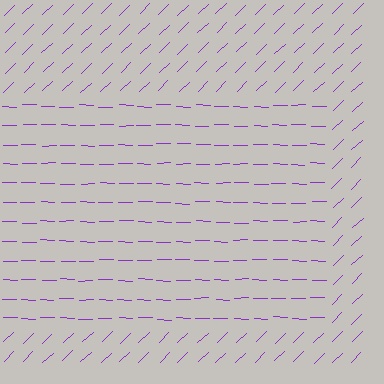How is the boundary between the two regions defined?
The boundary is defined purely by a change in line orientation (approximately 45 degrees difference). All lines are the same color and thickness.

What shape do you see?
I see a rectangle.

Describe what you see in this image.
The image is filled with small purple line segments. A rectangle region in the image has lines oriented differently from the surrounding lines, creating a visible texture boundary.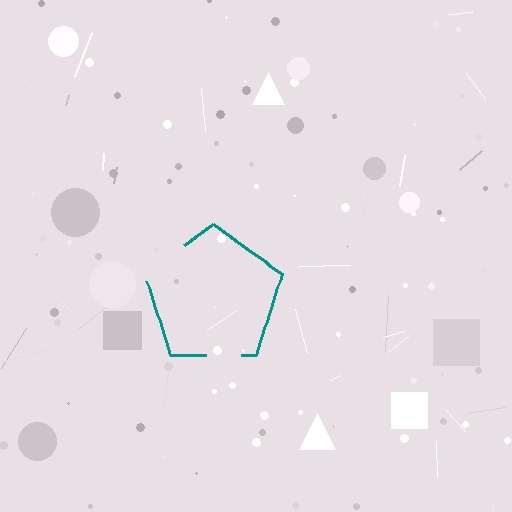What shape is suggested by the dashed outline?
The dashed outline suggests a pentagon.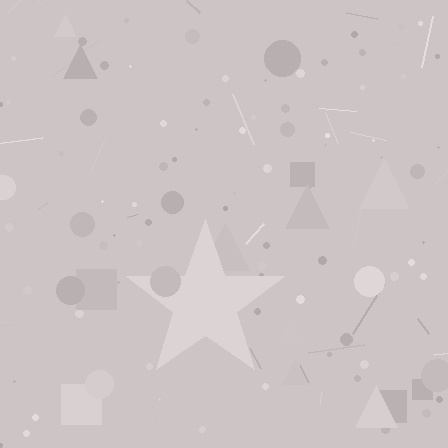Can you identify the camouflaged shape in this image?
The camouflaged shape is a star.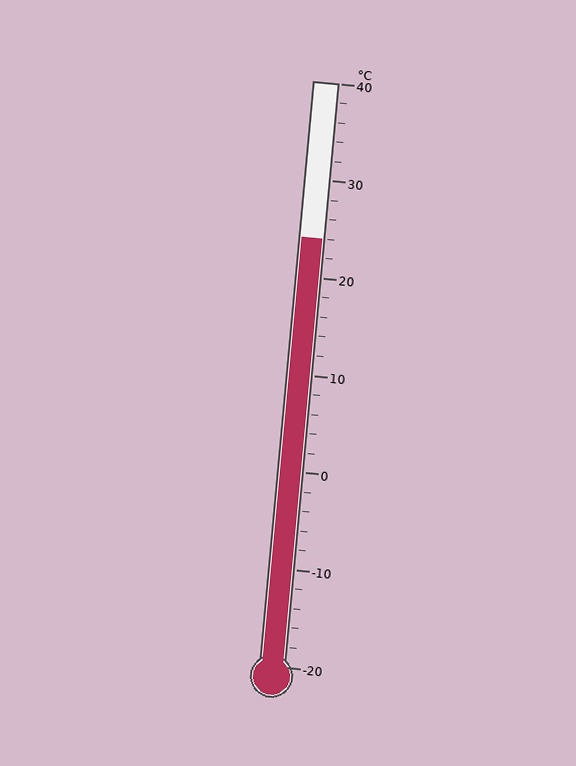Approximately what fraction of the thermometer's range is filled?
The thermometer is filled to approximately 75% of its range.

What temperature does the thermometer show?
The thermometer shows approximately 24°C.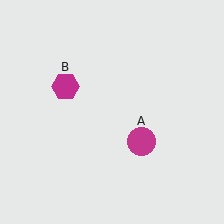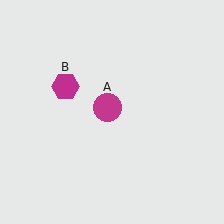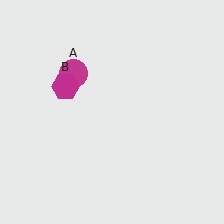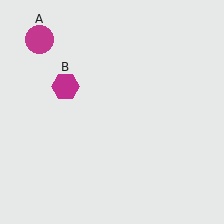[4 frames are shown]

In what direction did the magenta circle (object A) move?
The magenta circle (object A) moved up and to the left.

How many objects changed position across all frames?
1 object changed position: magenta circle (object A).